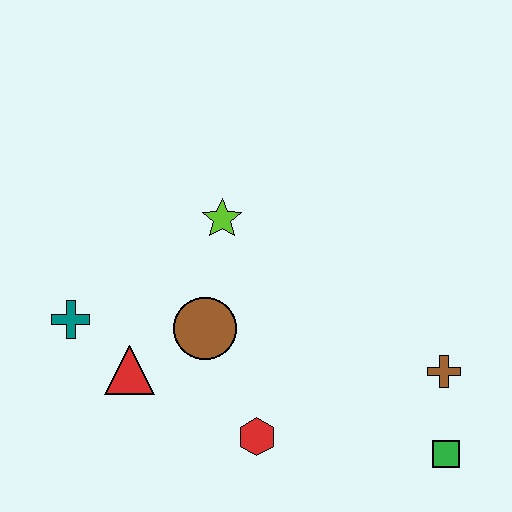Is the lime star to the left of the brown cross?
Yes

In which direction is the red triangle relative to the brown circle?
The red triangle is to the left of the brown circle.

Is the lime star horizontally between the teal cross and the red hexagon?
Yes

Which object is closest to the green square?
The brown cross is closest to the green square.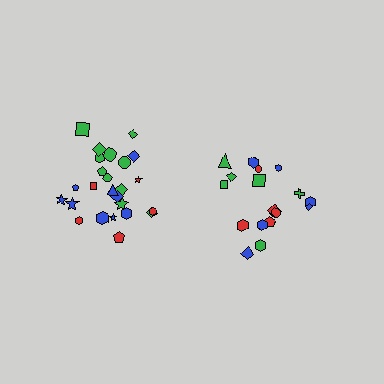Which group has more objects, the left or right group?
The left group.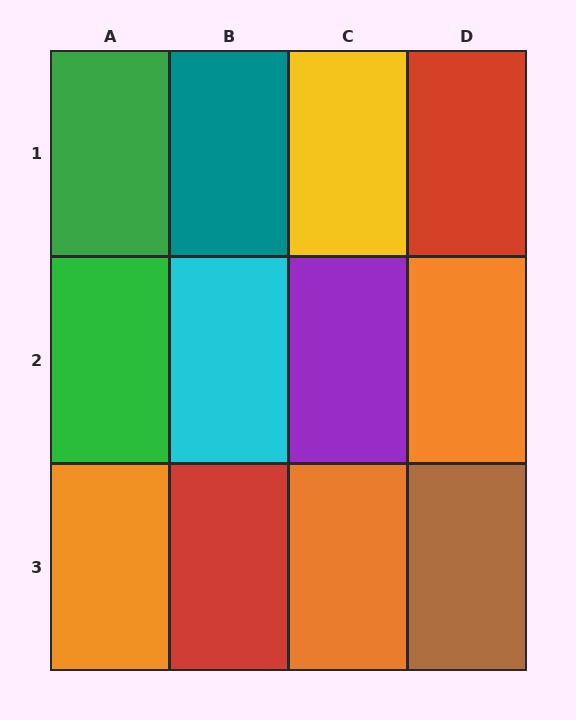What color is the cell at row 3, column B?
Red.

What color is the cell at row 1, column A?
Green.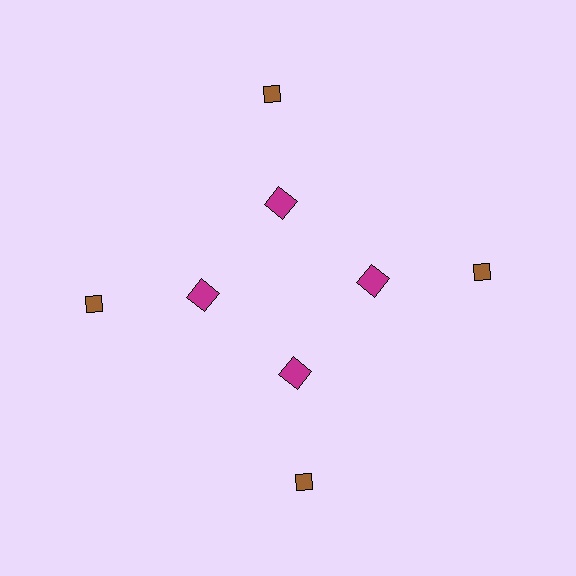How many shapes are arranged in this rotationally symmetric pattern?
There are 8 shapes, arranged in 4 groups of 2.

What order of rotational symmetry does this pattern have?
This pattern has 4-fold rotational symmetry.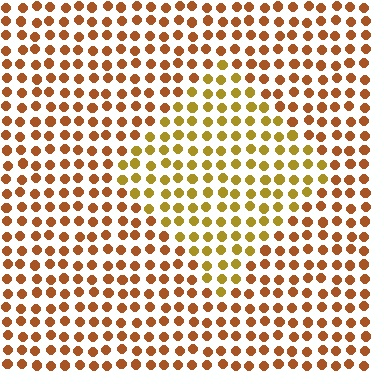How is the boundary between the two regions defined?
The boundary is defined purely by a slight shift in hue (about 28 degrees). Spacing, size, and orientation are identical on both sides.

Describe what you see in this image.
The image is filled with small brown elements in a uniform arrangement. A diamond-shaped region is visible where the elements are tinted to a slightly different hue, forming a subtle color boundary.